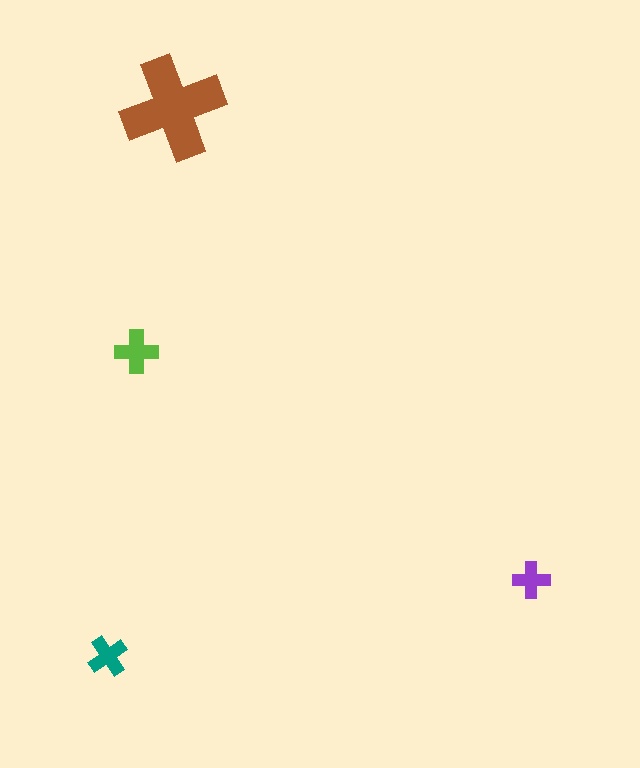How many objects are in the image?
There are 4 objects in the image.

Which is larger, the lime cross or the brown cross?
The brown one.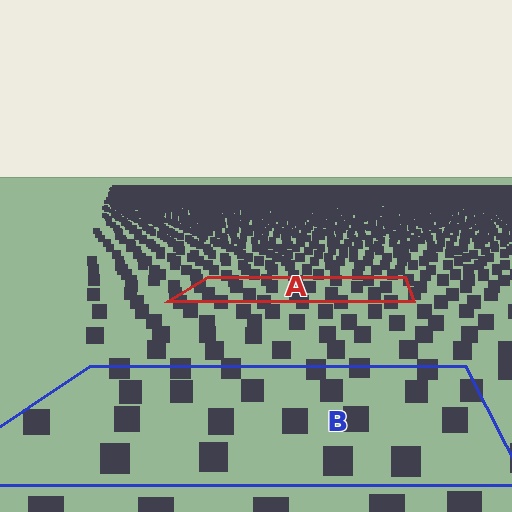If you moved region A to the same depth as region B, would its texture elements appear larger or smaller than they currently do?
They would appear larger. At a closer depth, the same texture elements are projected at a bigger on-screen size.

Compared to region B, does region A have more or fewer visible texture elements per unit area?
Region A has more texture elements per unit area — they are packed more densely because it is farther away.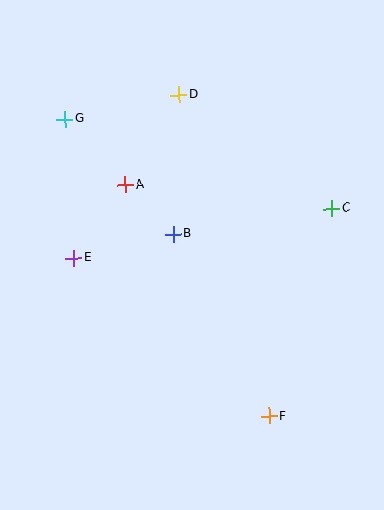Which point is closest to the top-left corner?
Point G is closest to the top-left corner.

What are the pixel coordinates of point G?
Point G is at (65, 119).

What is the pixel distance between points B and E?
The distance between B and E is 102 pixels.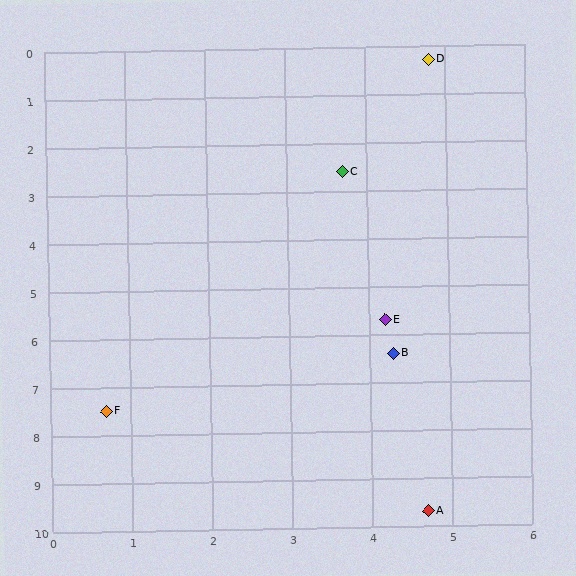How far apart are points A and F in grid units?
Points A and F are about 4.6 grid units apart.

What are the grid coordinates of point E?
Point E is at approximately (4.2, 5.7).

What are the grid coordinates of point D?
Point D is at approximately (4.8, 0.3).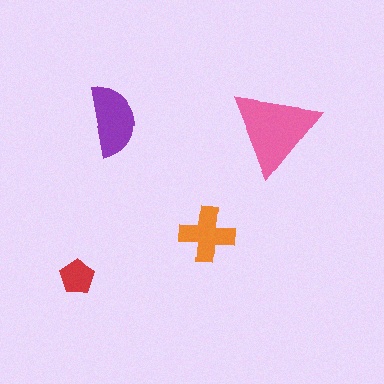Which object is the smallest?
The red pentagon.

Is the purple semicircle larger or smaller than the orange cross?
Larger.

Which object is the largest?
The pink triangle.